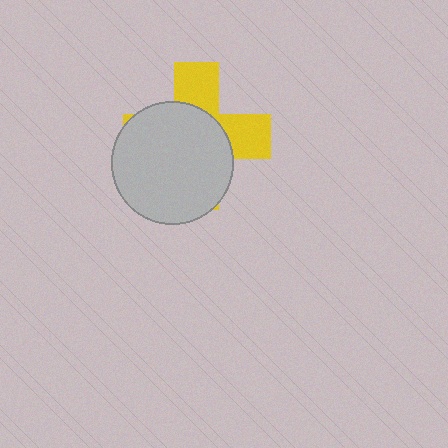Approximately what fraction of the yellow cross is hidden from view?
Roughly 63% of the yellow cross is hidden behind the light gray circle.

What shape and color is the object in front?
The object in front is a light gray circle.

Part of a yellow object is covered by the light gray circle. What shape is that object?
It is a cross.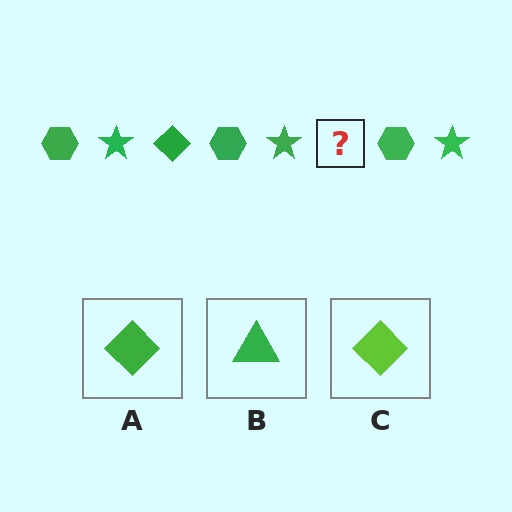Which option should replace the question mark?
Option A.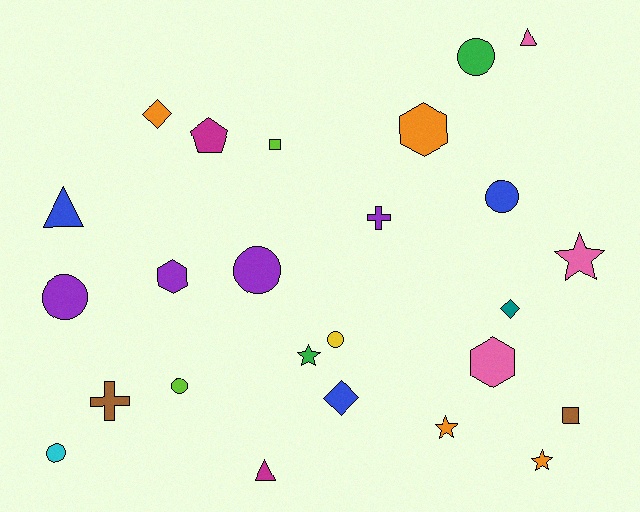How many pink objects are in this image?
There are 3 pink objects.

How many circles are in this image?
There are 7 circles.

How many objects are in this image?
There are 25 objects.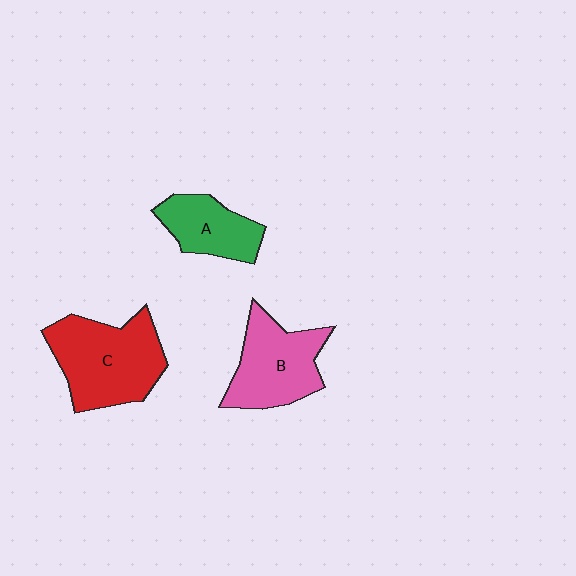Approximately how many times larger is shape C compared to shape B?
Approximately 1.2 times.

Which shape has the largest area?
Shape C (red).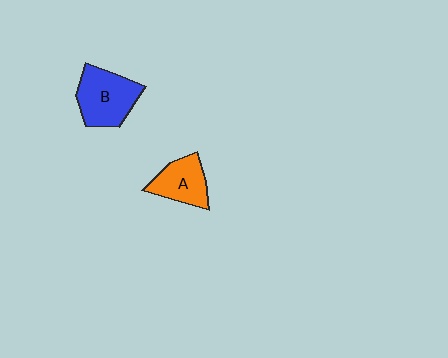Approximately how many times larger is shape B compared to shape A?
Approximately 1.4 times.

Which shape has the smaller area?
Shape A (orange).